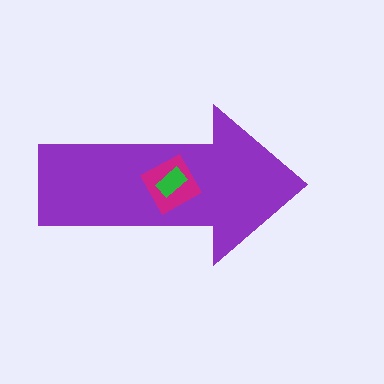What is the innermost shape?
The green rectangle.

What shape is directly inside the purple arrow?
The magenta diamond.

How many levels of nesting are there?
3.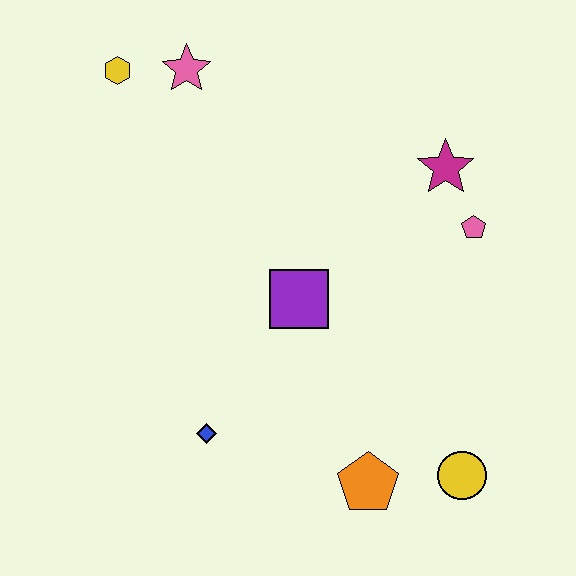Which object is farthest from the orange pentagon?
The yellow hexagon is farthest from the orange pentagon.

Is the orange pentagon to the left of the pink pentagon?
Yes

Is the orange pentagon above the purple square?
No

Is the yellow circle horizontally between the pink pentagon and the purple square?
Yes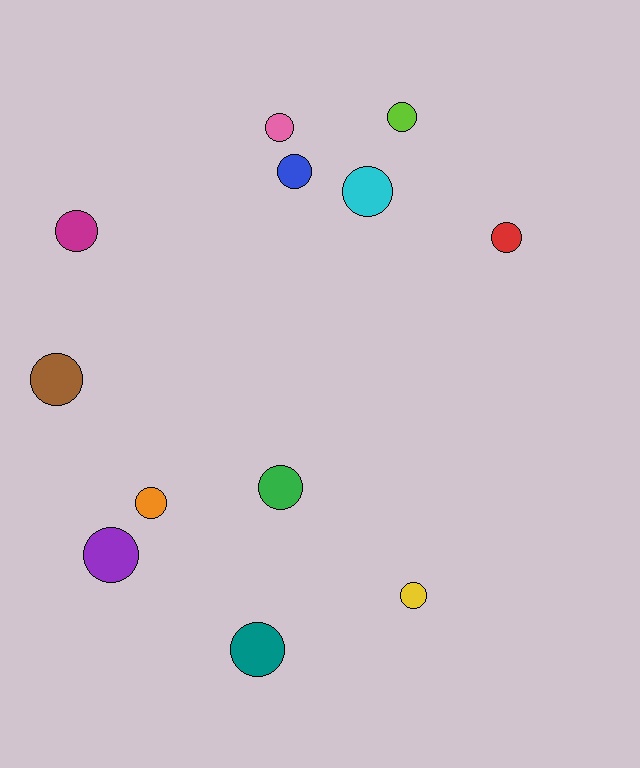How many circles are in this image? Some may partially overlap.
There are 12 circles.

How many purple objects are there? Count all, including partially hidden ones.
There is 1 purple object.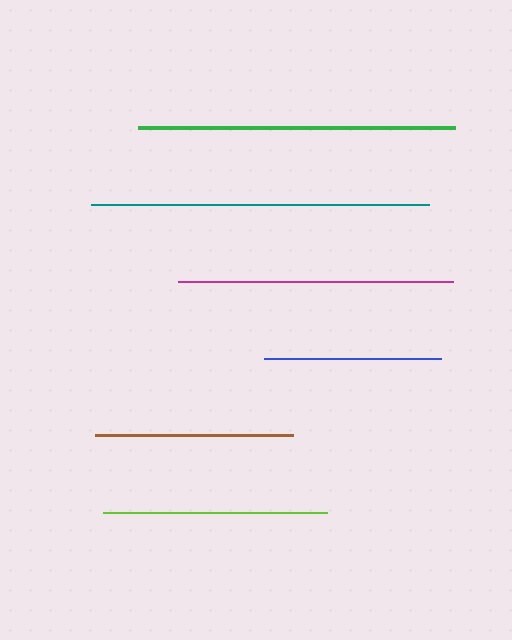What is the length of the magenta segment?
The magenta segment is approximately 275 pixels long.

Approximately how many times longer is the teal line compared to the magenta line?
The teal line is approximately 1.2 times the length of the magenta line.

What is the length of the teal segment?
The teal segment is approximately 338 pixels long.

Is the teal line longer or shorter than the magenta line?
The teal line is longer than the magenta line.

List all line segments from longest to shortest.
From longest to shortest: teal, green, magenta, lime, brown, blue.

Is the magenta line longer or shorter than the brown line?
The magenta line is longer than the brown line.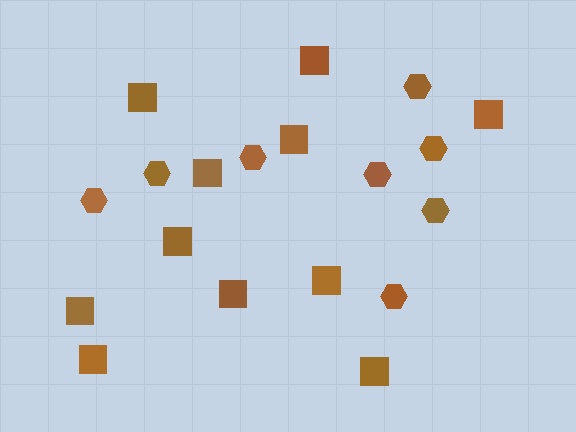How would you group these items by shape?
There are 2 groups: one group of squares (11) and one group of hexagons (8).